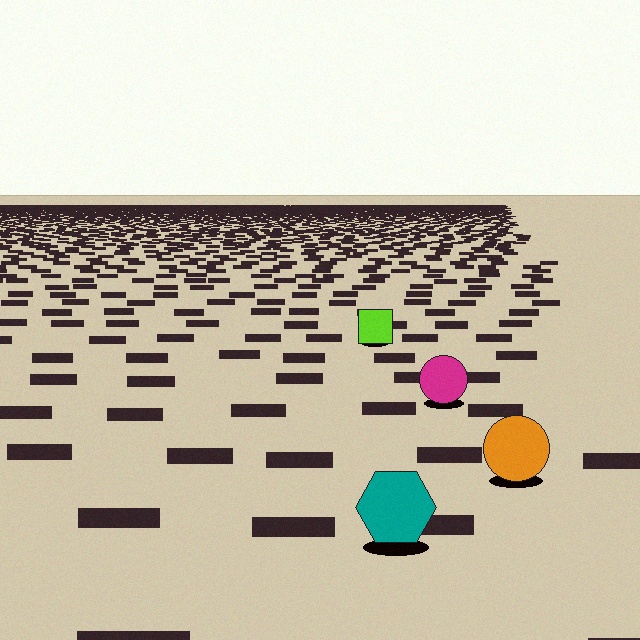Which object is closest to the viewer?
The teal hexagon is closest. The texture marks near it are larger and more spread out.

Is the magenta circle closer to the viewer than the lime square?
Yes. The magenta circle is closer — you can tell from the texture gradient: the ground texture is coarser near it.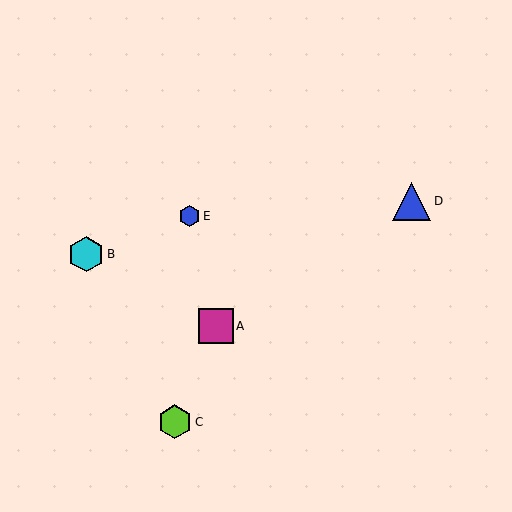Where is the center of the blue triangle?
The center of the blue triangle is at (412, 201).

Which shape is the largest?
The blue triangle (labeled D) is the largest.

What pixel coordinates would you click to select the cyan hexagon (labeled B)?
Click at (86, 254) to select the cyan hexagon B.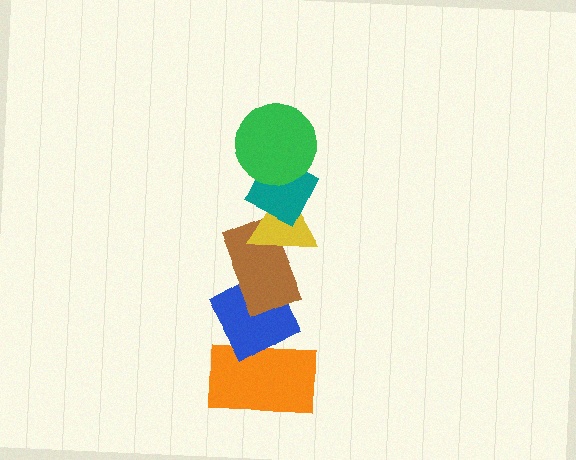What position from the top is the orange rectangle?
The orange rectangle is 6th from the top.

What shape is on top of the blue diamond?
The brown rectangle is on top of the blue diamond.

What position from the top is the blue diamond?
The blue diamond is 5th from the top.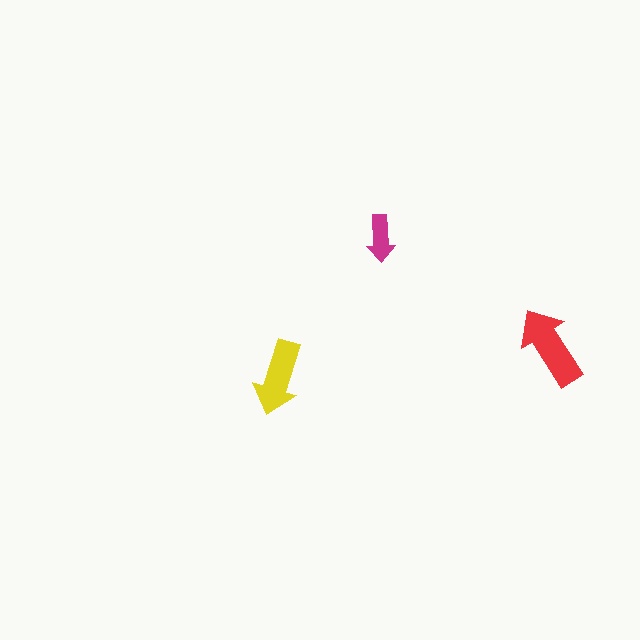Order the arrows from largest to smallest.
the red one, the yellow one, the magenta one.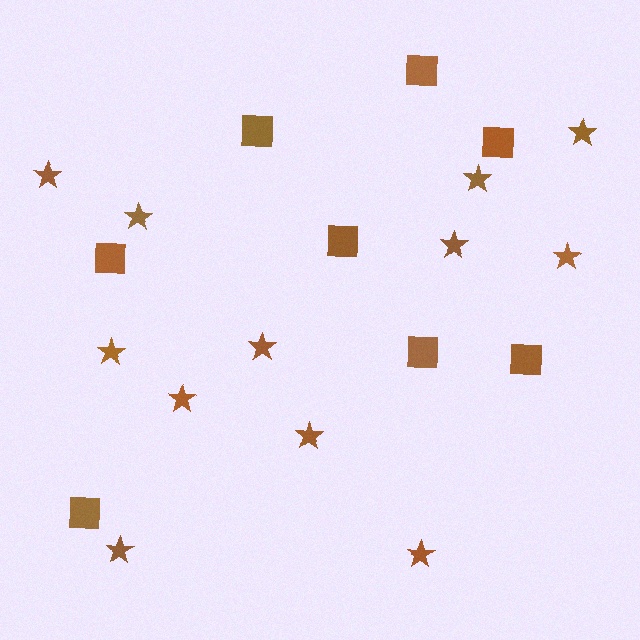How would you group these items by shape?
There are 2 groups: one group of stars (12) and one group of squares (8).